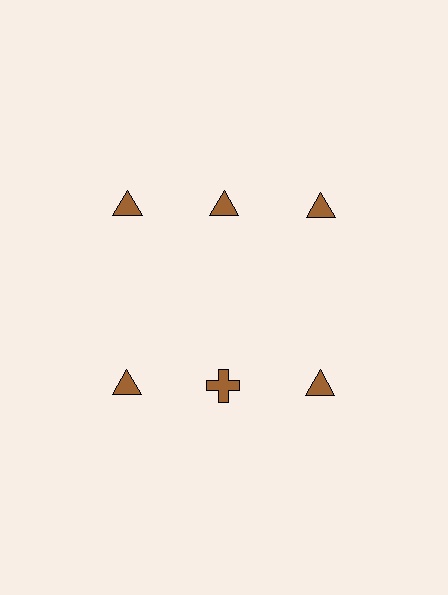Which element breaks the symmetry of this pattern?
The brown cross in the second row, second from left column breaks the symmetry. All other shapes are brown triangles.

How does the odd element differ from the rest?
It has a different shape: cross instead of triangle.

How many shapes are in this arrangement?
There are 6 shapes arranged in a grid pattern.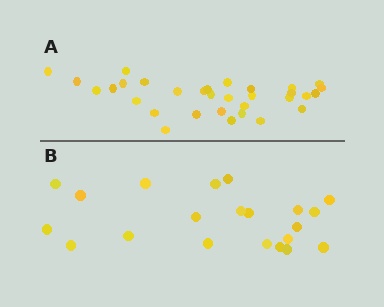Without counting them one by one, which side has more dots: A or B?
Region A (the top region) has more dots.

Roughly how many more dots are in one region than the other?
Region A has roughly 12 or so more dots than region B.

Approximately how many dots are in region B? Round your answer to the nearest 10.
About 20 dots. (The exact count is 21, which rounds to 20.)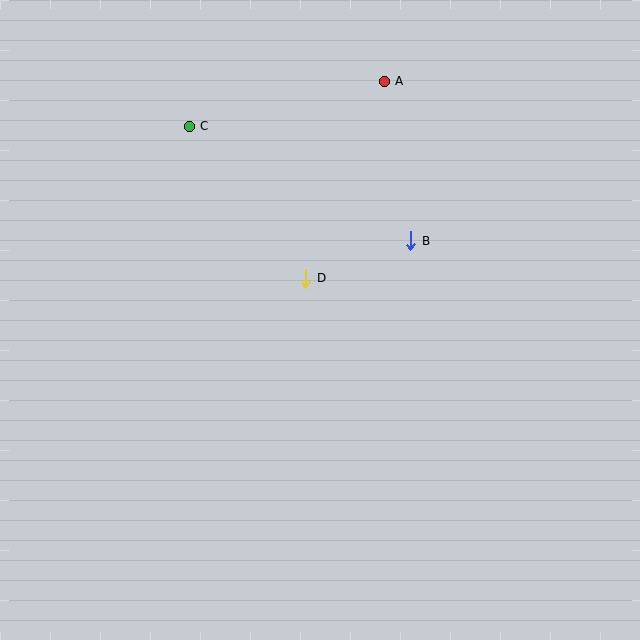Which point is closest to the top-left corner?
Point C is closest to the top-left corner.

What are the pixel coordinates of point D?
Point D is at (306, 278).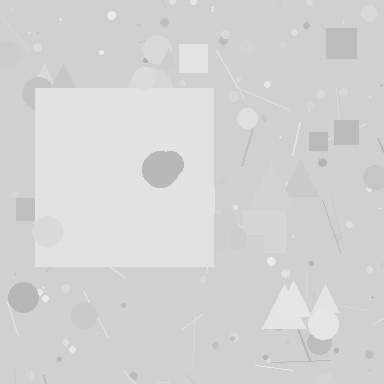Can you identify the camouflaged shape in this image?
The camouflaged shape is a square.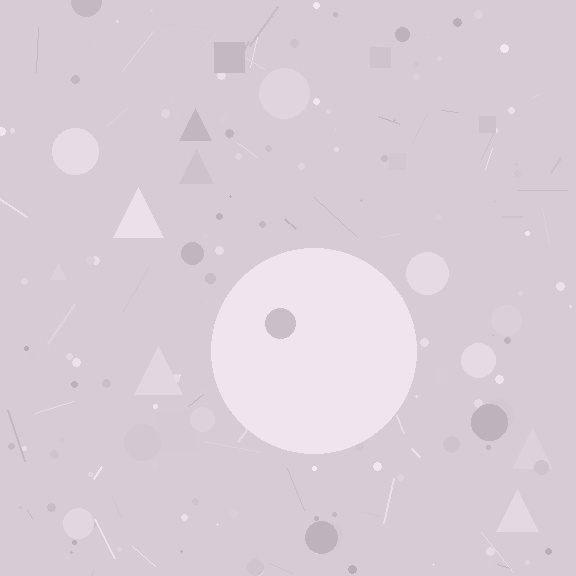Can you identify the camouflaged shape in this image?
The camouflaged shape is a circle.